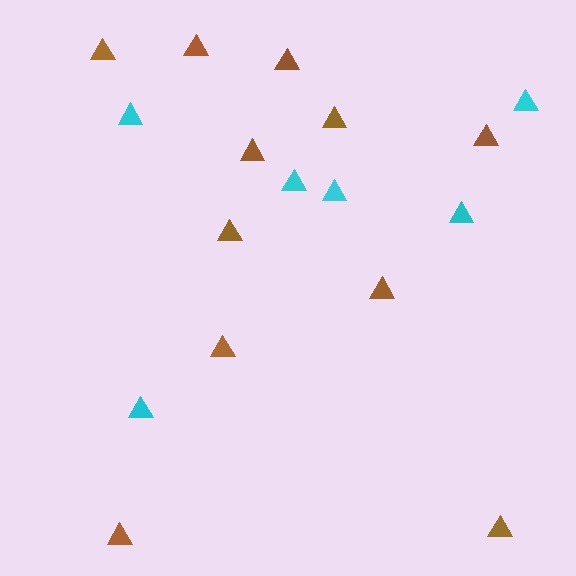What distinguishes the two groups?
There are 2 groups: one group of cyan triangles (6) and one group of brown triangles (11).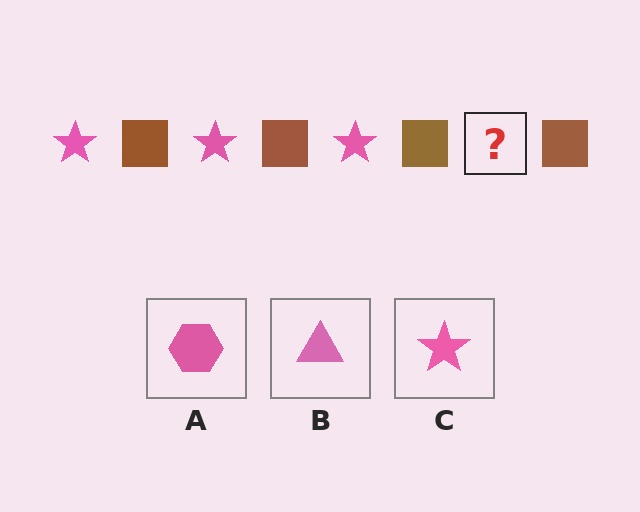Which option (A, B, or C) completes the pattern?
C.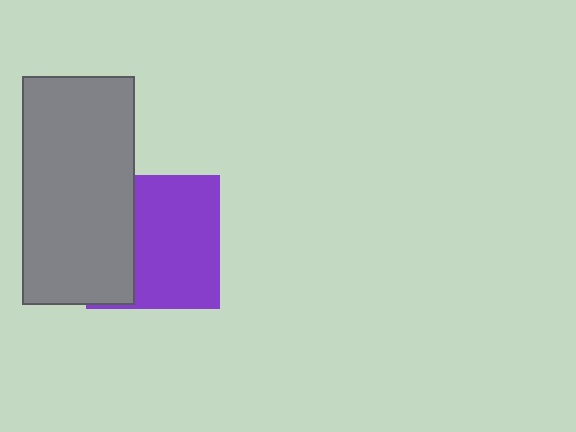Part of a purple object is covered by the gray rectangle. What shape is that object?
It is a square.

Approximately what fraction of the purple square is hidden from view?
Roughly 36% of the purple square is hidden behind the gray rectangle.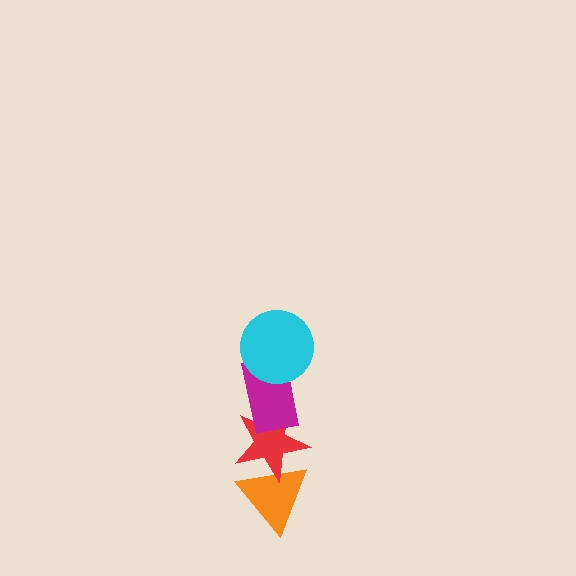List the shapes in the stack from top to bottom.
From top to bottom: the cyan circle, the magenta rectangle, the red star, the orange triangle.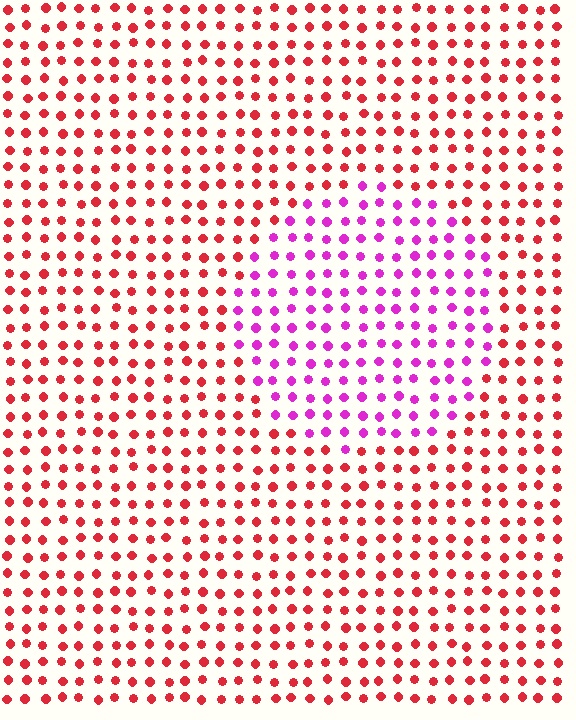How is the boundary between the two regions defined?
The boundary is defined purely by a slight shift in hue (about 51 degrees). Spacing, size, and orientation are identical on both sides.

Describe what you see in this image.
The image is filled with small red elements in a uniform arrangement. A circle-shaped region is visible where the elements are tinted to a slightly different hue, forming a subtle color boundary.